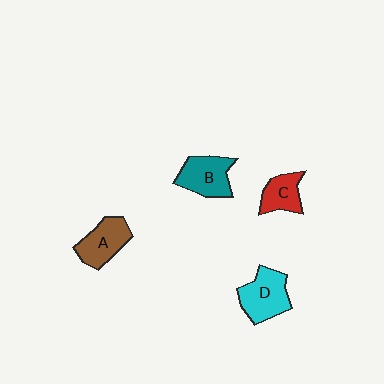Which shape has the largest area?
Shape D (cyan).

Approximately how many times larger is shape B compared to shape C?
Approximately 1.4 times.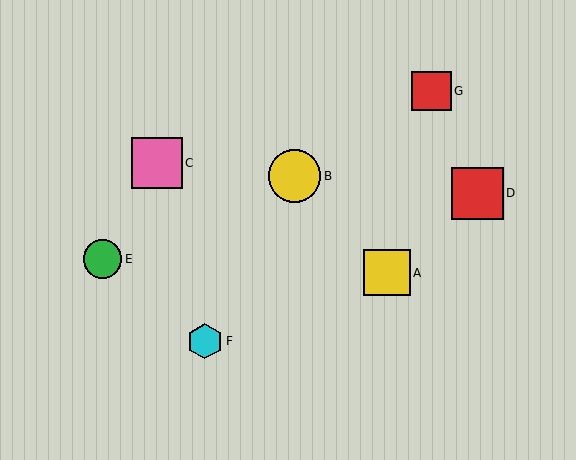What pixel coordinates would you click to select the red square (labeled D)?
Click at (477, 193) to select the red square D.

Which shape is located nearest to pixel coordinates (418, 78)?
The red square (labeled G) at (431, 91) is nearest to that location.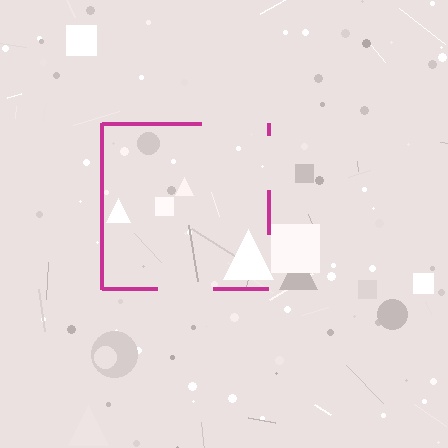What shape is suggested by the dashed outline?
The dashed outline suggests a square.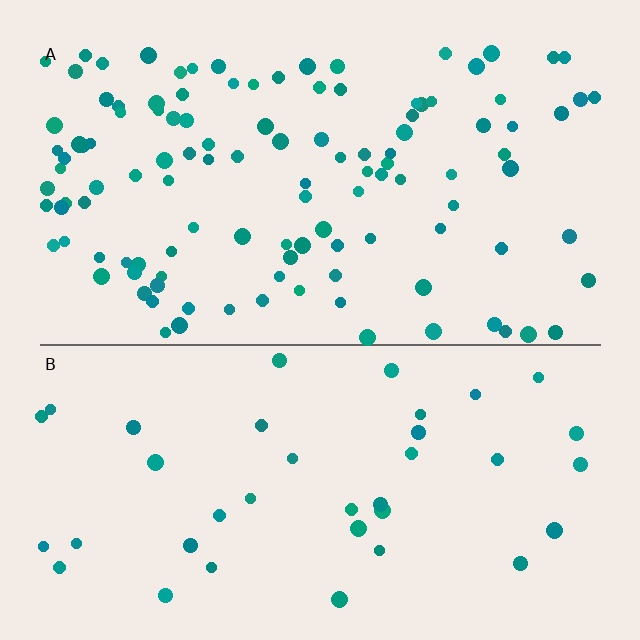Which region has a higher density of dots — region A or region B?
A (the top).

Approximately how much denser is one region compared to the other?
Approximately 3.0× — region A over region B.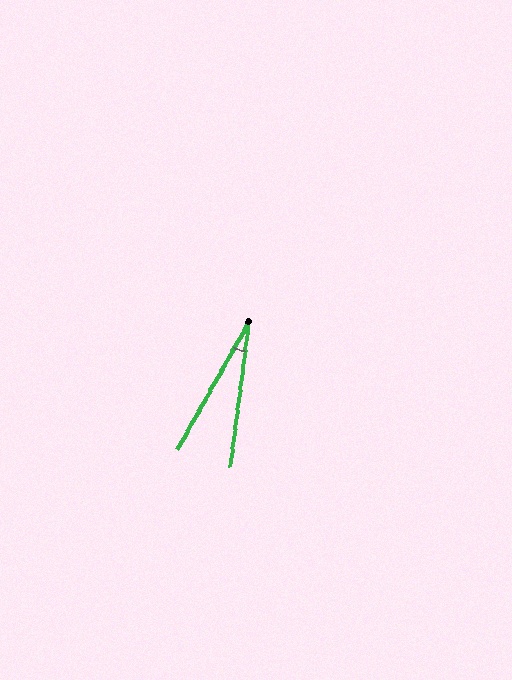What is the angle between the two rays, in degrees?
Approximately 22 degrees.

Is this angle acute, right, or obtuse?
It is acute.